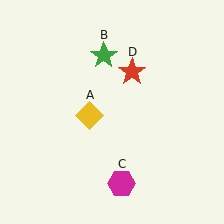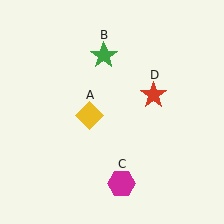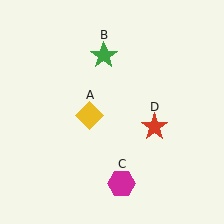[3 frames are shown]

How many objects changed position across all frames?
1 object changed position: red star (object D).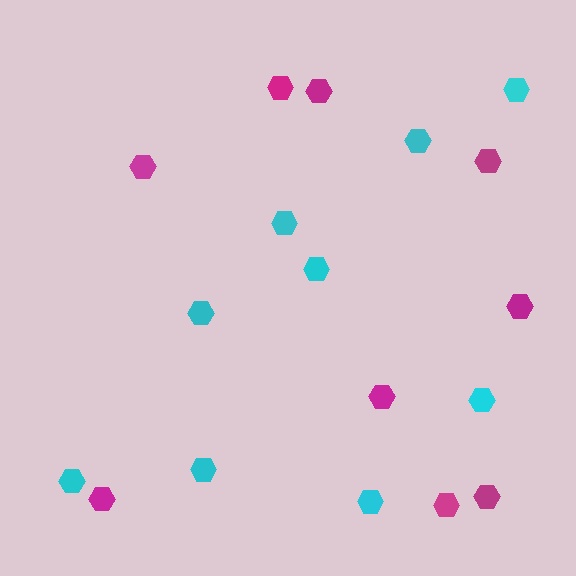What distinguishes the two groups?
There are 2 groups: one group of magenta hexagons (9) and one group of cyan hexagons (9).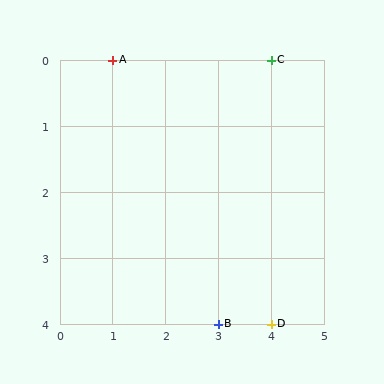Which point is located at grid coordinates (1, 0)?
Point A is at (1, 0).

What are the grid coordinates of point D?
Point D is at grid coordinates (4, 4).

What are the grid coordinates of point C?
Point C is at grid coordinates (4, 0).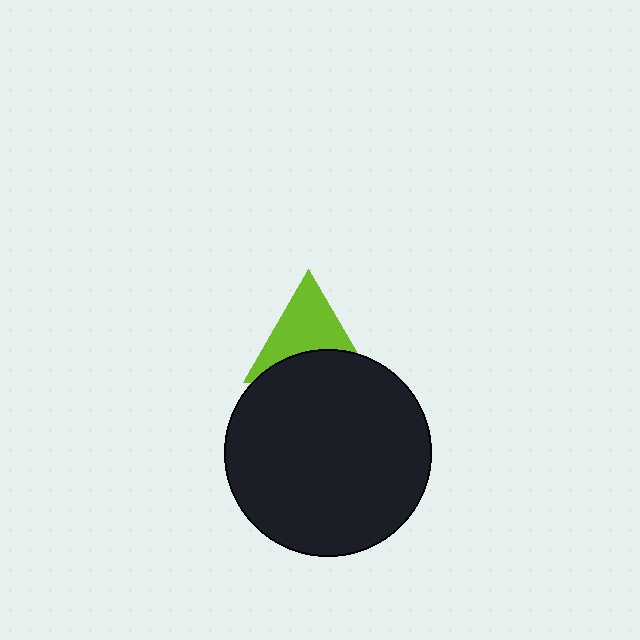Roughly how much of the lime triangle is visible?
About half of it is visible (roughly 59%).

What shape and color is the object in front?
The object in front is a black circle.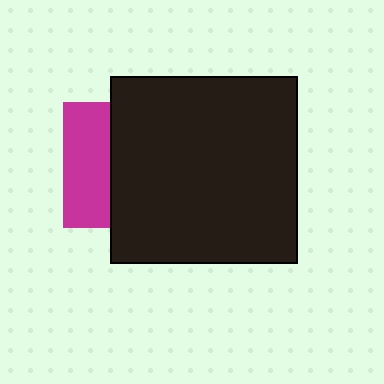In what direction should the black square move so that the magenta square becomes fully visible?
The black square should move right. That is the shortest direction to clear the overlap and leave the magenta square fully visible.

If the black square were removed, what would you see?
You would see the complete magenta square.